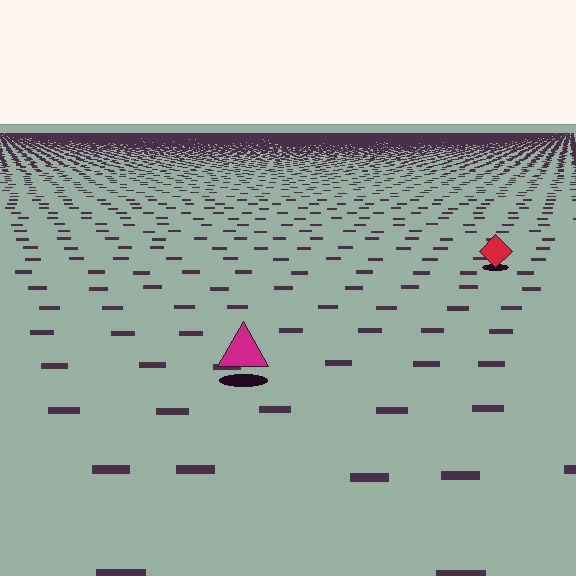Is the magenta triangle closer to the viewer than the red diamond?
Yes. The magenta triangle is closer — you can tell from the texture gradient: the ground texture is coarser near it.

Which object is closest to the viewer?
The magenta triangle is closest. The texture marks near it are larger and more spread out.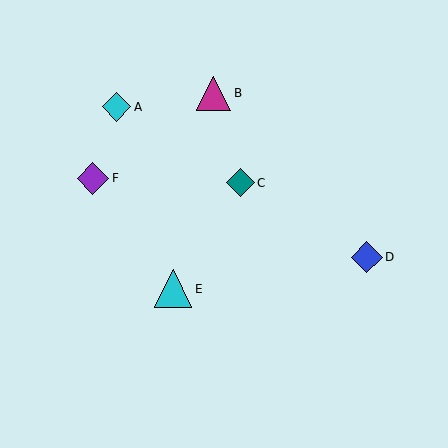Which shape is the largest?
The cyan triangle (labeled E) is the largest.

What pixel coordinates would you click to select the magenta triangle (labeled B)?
Click at (214, 93) to select the magenta triangle B.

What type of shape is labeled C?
Shape C is a teal diamond.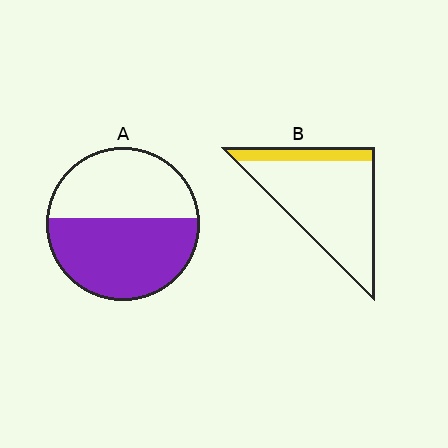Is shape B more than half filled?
No.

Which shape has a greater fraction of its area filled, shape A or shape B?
Shape A.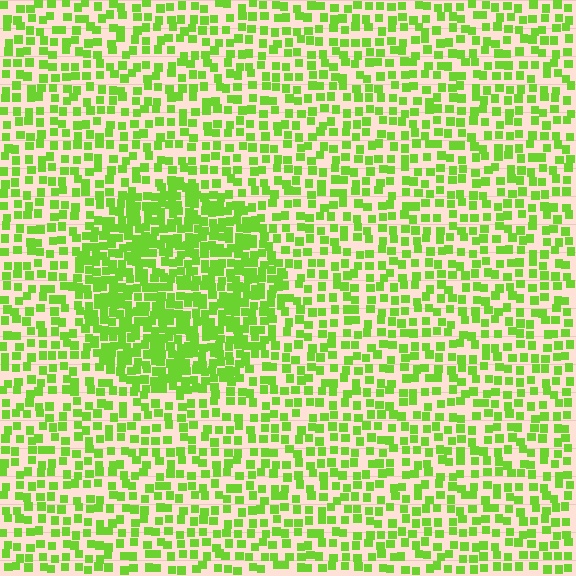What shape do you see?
I see a circle.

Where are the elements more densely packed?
The elements are more densely packed inside the circle boundary.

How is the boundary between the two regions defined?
The boundary is defined by a change in element density (approximately 2.0x ratio). All elements are the same color, size, and shape.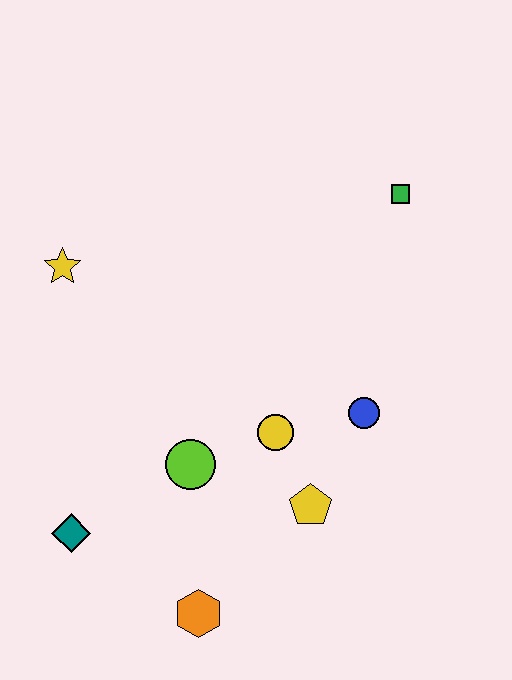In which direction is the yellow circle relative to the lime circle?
The yellow circle is to the right of the lime circle.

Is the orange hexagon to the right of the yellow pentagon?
No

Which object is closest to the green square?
The blue circle is closest to the green square.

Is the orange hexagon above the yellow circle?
No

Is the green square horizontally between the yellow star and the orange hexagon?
No